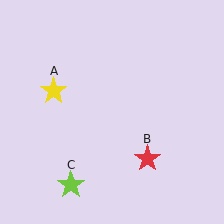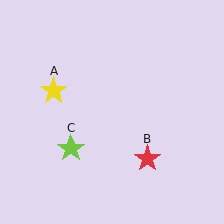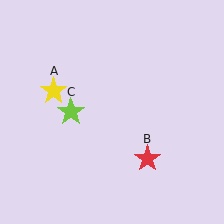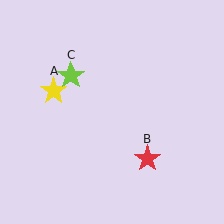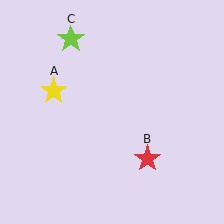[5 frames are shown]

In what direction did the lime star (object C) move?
The lime star (object C) moved up.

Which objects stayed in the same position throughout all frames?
Yellow star (object A) and red star (object B) remained stationary.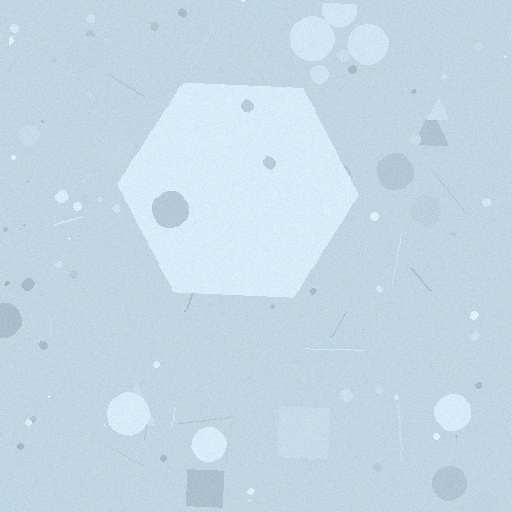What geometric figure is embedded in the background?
A hexagon is embedded in the background.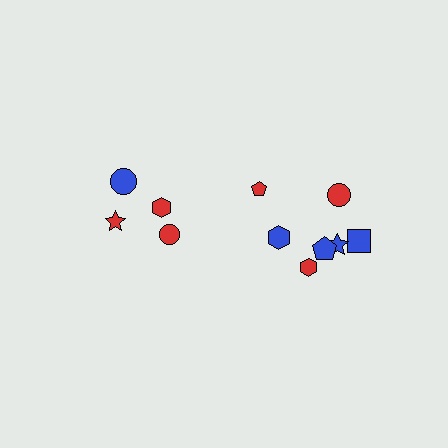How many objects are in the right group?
There are 7 objects.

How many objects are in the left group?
There are 4 objects.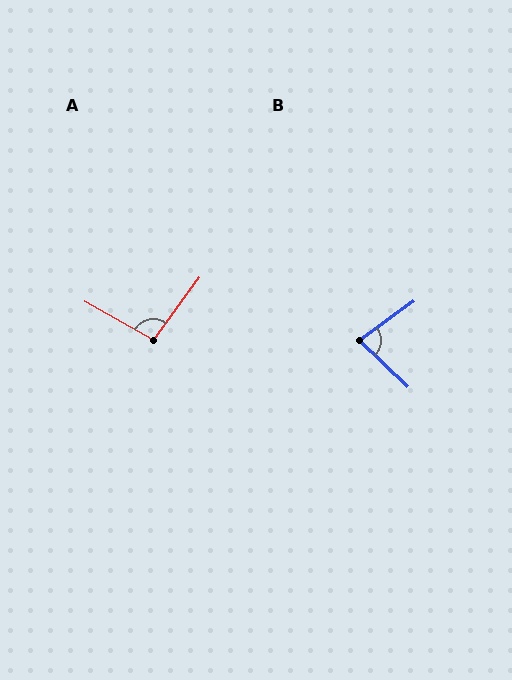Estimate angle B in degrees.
Approximately 80 degrees.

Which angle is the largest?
A, at approximately 97 degrees.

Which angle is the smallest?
B, at approximately 80 degrees.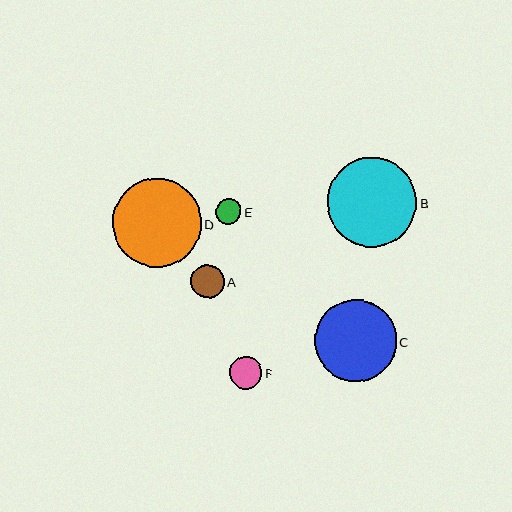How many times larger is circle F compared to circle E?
Circle F is approximately 1.3 times the size of circle E.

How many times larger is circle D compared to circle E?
Circle D is approximately 3.5 times the size of circle E.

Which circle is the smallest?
Circle E is the smallest with a size of approximately 25 pixels.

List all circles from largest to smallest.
From largest to smallest: B, D, C, A, F, E.